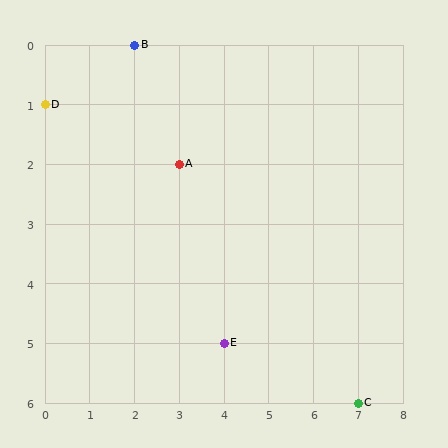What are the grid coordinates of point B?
Point B is at grid coordinates (2, 0).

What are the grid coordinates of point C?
Point C is at grid coordinates (7, 6).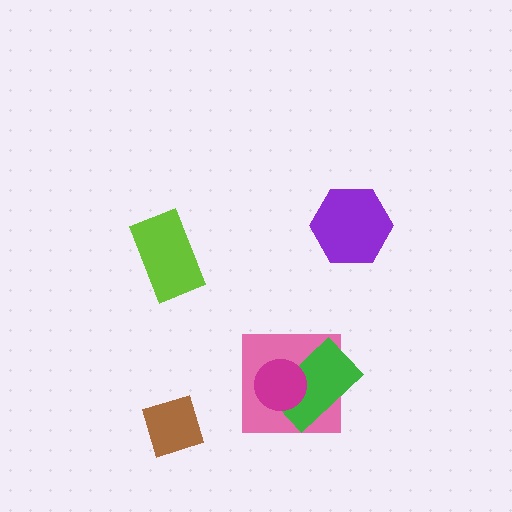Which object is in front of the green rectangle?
The magenta circle is in front of the green rectangle.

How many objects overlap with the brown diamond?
0 objects overlap with the brown diamond.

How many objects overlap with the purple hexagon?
0 objects overlap with the purple hexagon.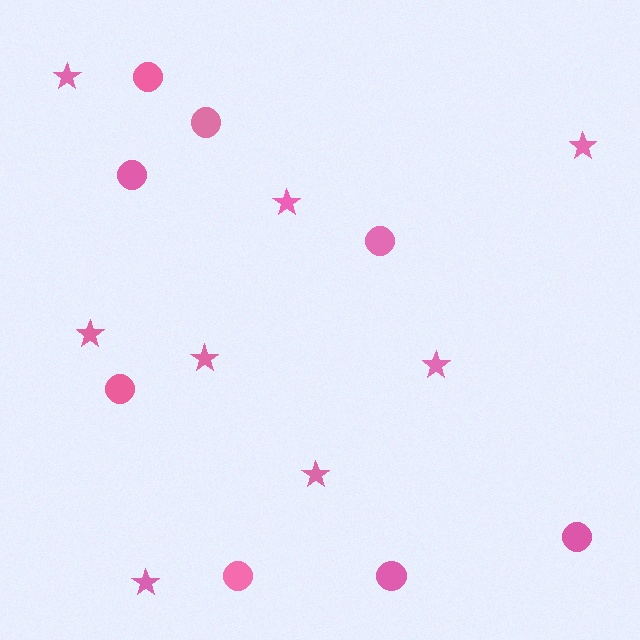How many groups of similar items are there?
There are 2 groups: one group of stars (8) and one group of circles (8).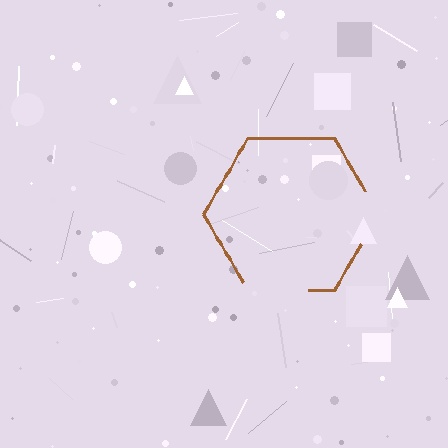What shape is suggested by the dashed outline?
The dashed outline suggests a hexagon.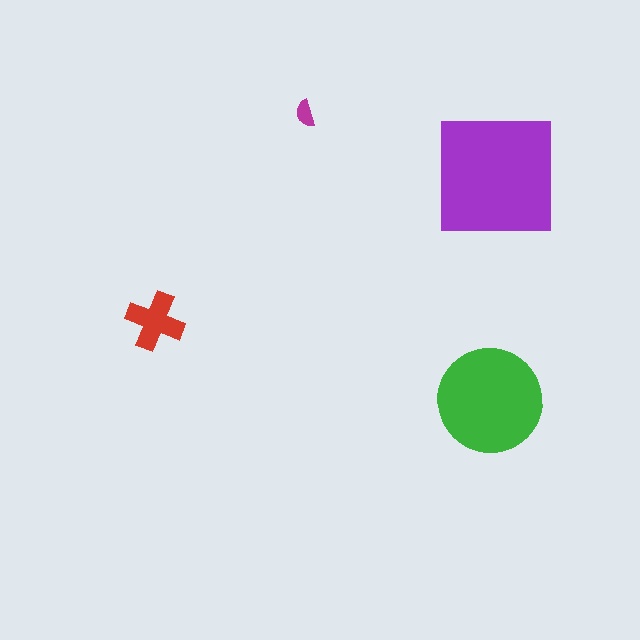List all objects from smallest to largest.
The magenta semicircle, the red cross, the green circle, the purple square.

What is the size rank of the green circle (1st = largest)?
2nd.